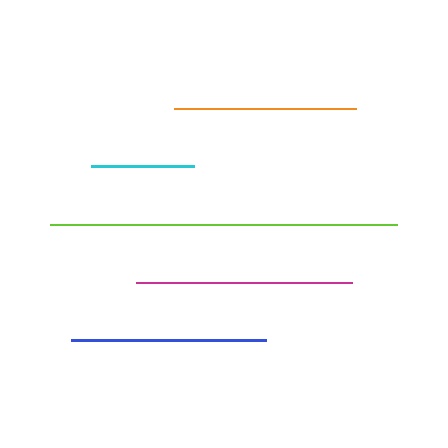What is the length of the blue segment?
The blue segment is approximately 195 pixels long.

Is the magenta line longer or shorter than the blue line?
The magenta line is longer than the blue line.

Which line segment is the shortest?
The cyan line is the shortest at approximately 103 pixels.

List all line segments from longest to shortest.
From longest to shortest: lime, magenta, blue, orange, cyan.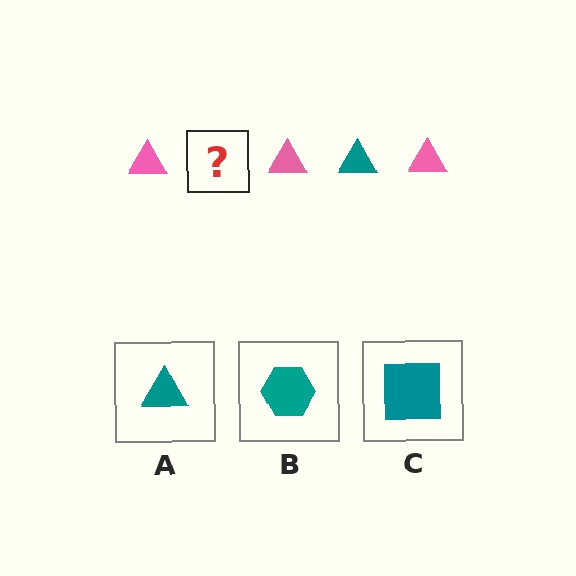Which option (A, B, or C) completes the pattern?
A.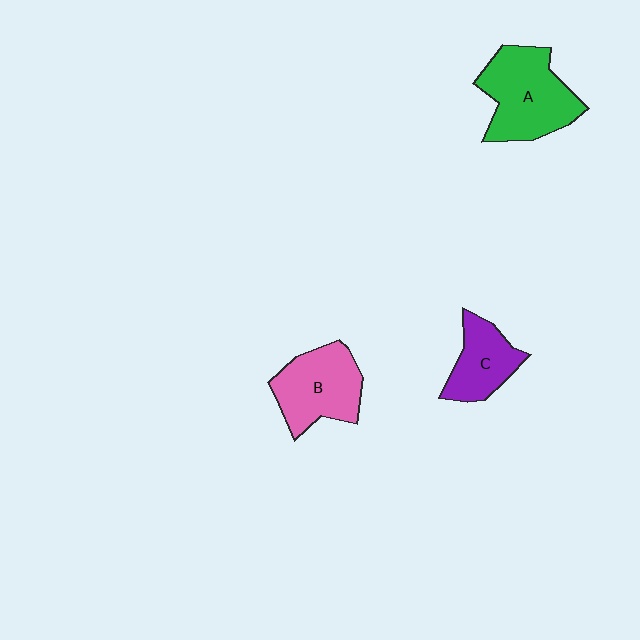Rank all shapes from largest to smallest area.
From largest to smallest: A (green), B (pink), C (purple).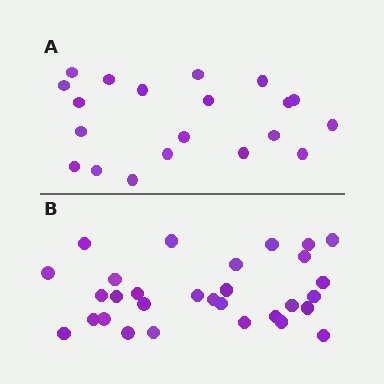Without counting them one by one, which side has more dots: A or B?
Region B (the bottom region) has more dots.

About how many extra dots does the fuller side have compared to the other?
Region B has roughly 10 or so more dots than region A.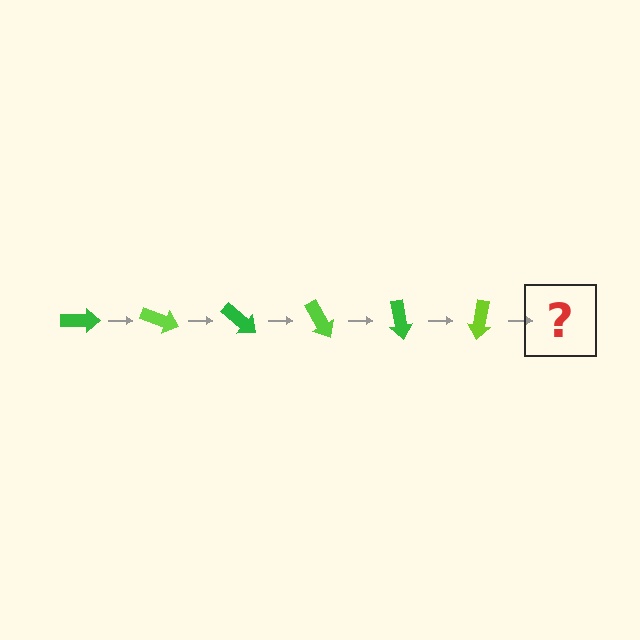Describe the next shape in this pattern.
It should be a green arrow, rotated 120 degrees from the start.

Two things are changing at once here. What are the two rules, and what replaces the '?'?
The two rules are that it rotates 20 degrees each step and the color cycles through green and lime. The '?' should be a green arrow, rotated 120 degrees from the start.